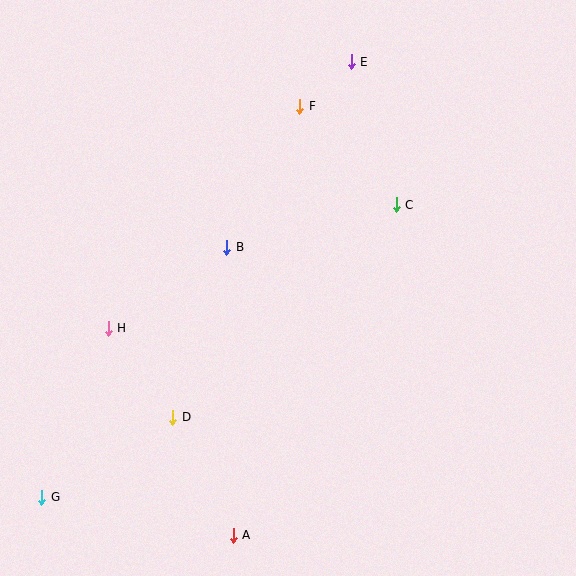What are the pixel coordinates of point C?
Point C is at (396, 205).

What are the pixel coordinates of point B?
Point B is at (227, 247).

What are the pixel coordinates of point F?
Point F is at (300, 106).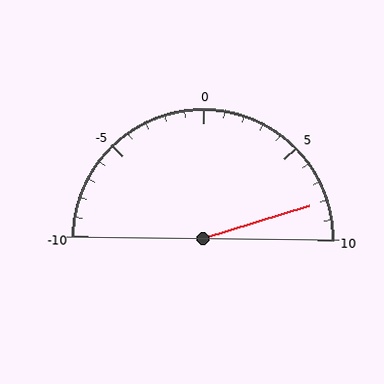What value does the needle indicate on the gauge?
The needle indicates approximately 8.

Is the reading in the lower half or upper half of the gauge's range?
The reading is in the upper half of the range (-10 to 10).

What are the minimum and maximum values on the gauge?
The gauge ranges from -10 to 10.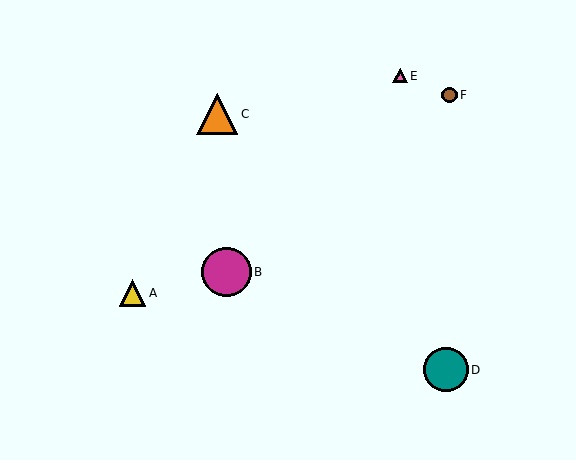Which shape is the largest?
The magenta circle (labeled B) is the largest.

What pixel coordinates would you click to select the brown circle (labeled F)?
Click at (449, 95) to select the brown circle F.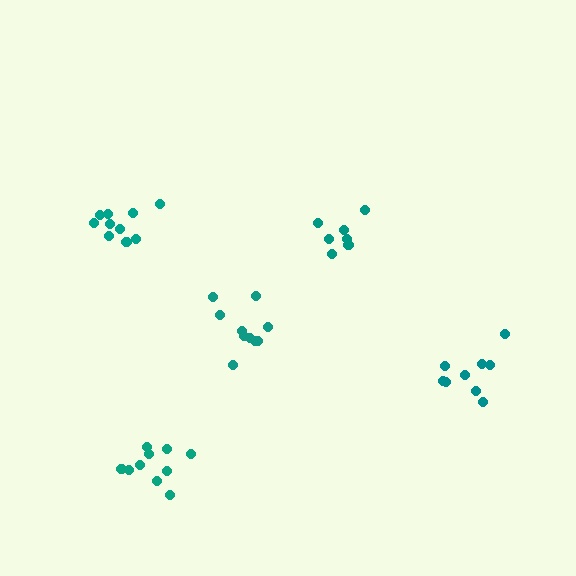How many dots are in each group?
Group 1: 7 dots, Group 2: 10 dots, Group 3: 10 dots, Group 4: 10 dots, Group 5: 9 dots (46 total).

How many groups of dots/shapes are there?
There are 5 groups.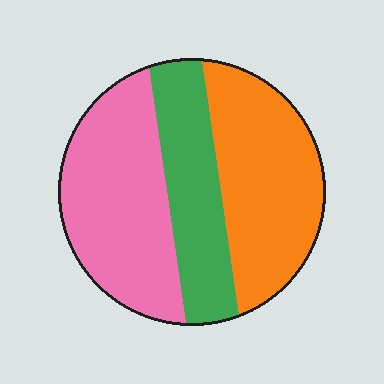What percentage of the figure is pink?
Pink takes up about three eighths (3/8) of the figure.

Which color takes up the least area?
Green, at roughly 25%.